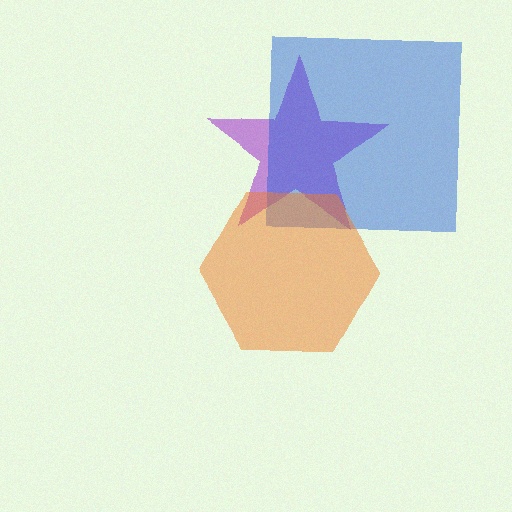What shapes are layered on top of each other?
The layered shapes are: a purple star, a blue square, an orange hexagon.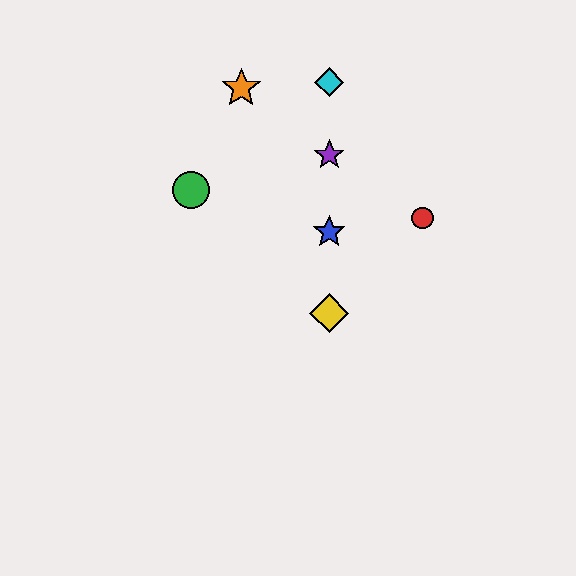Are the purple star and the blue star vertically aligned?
Yes, both are at x≈329.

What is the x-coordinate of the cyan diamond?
The cyan diamond is at x≈329.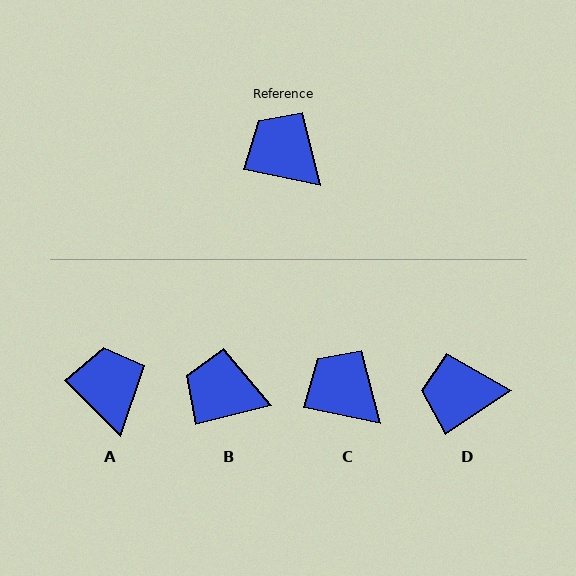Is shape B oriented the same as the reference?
No, it is off by about 26 degrees.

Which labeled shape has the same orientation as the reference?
C.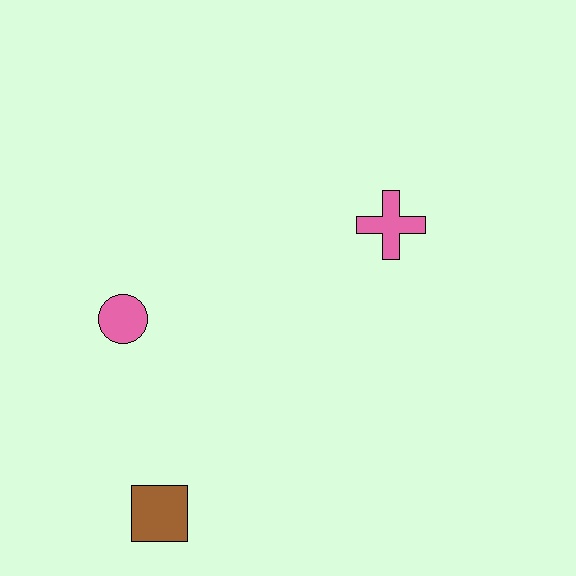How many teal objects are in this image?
There are no teal objects.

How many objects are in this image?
There are 3 objects.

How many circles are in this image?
There is 1 circle.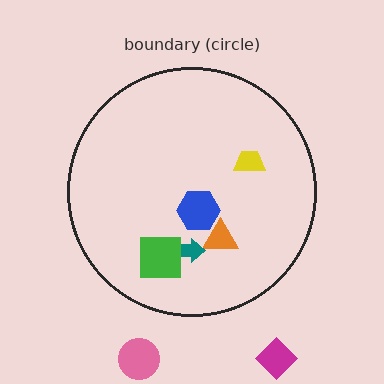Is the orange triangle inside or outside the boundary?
Inside.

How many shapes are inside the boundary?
5 inside, 2 outside.